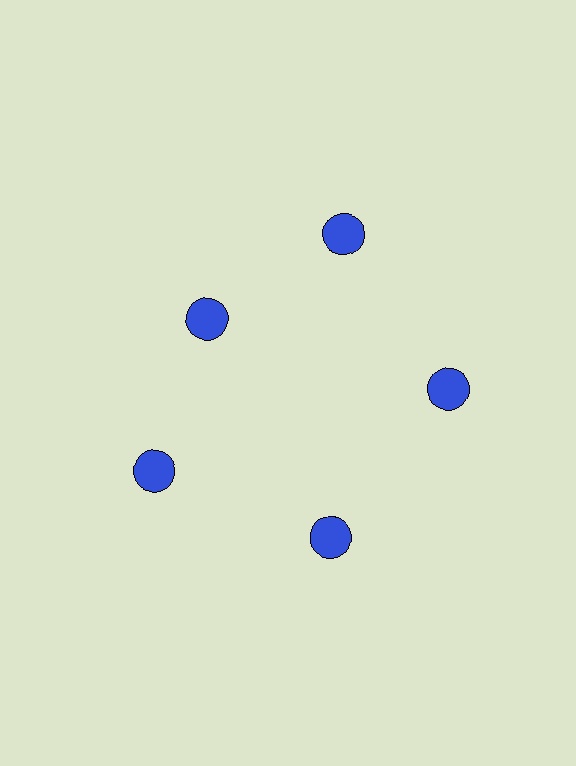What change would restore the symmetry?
The symmetry would be restored by moving it outward, back onto the ring so that all 5 circles sit at equal angles and equal distance from the center.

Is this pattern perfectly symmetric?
No. The 5 blue circles are arranged in a ring, but one element near the 10 o'clock position is pulled inward toward the center, breaking the 5-fold rotational symmetry.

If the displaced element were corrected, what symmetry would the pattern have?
It would have 5-fold rotational symmetry — the pattern would map onto itself every 72 degrees.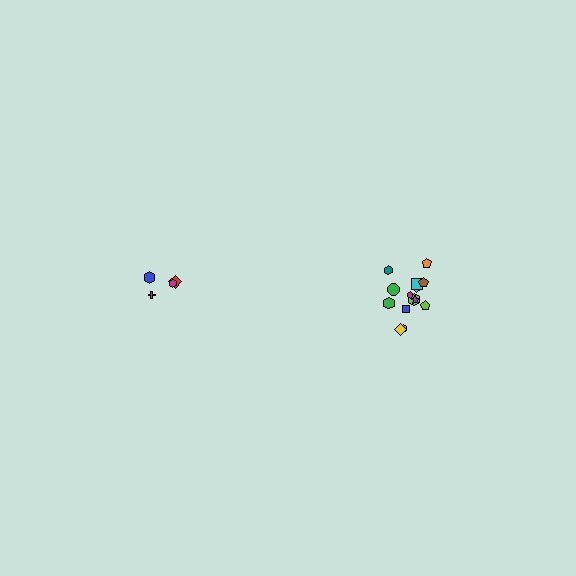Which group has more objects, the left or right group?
The right group.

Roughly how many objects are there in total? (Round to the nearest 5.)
Roughly 20 objects in total.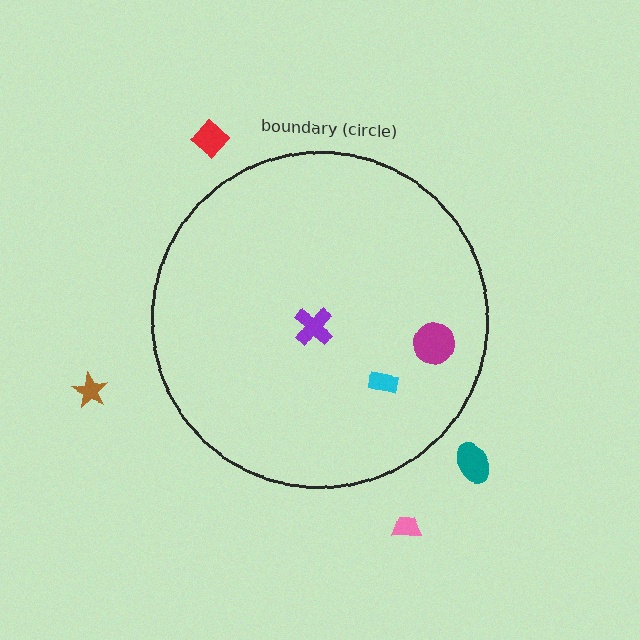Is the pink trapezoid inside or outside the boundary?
Outside.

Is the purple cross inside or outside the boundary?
Inside.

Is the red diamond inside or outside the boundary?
Outside.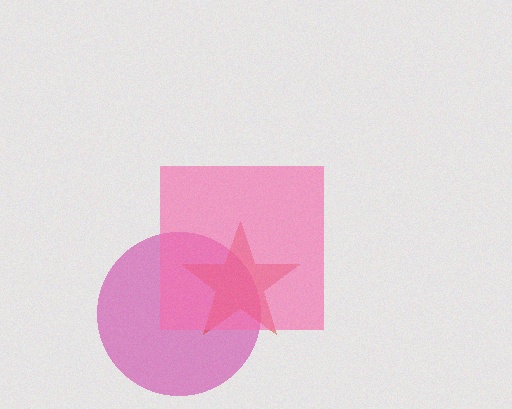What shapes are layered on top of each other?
The layered shapes are: a magenta circle, a red star, a pink square.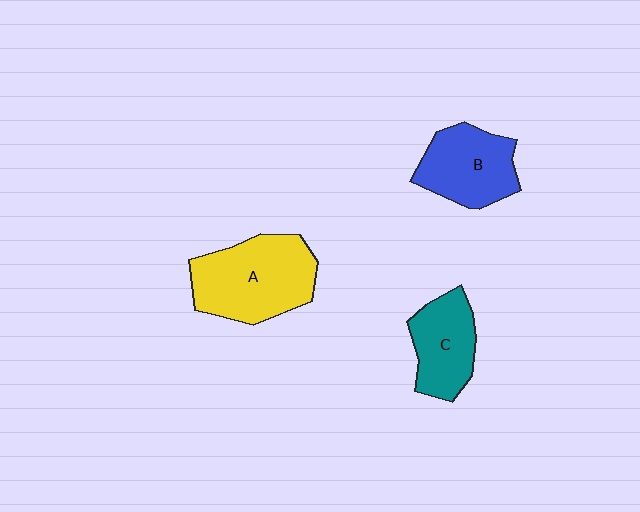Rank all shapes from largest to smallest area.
From largest to smallest: A (yellow), B (blue), C (teal).